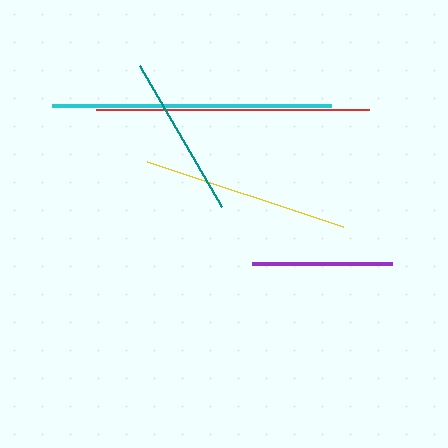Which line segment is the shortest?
The purple line is the shortest at approximately 140 pixels.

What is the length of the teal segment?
The teal segment is approximately 164 pixels long.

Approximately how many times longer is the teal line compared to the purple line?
The teal line is approximately 1.2 times the length of the purple line.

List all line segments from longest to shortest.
From longest to shortest: cyan, red, yellow, teal, purple.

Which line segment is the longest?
The cyan line is the longest at approximately 279 pixels.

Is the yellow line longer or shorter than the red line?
The red line is longer than the yellow line.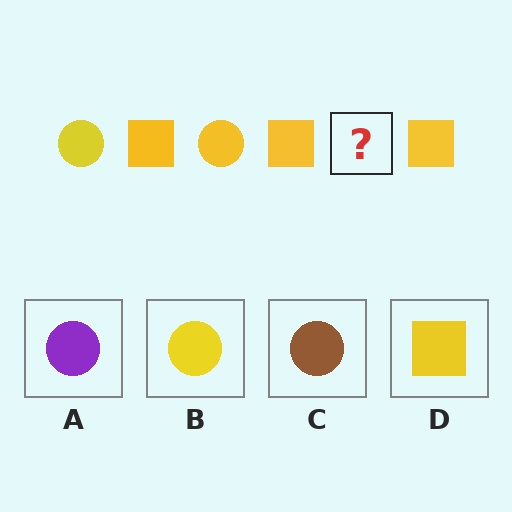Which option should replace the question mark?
Option B.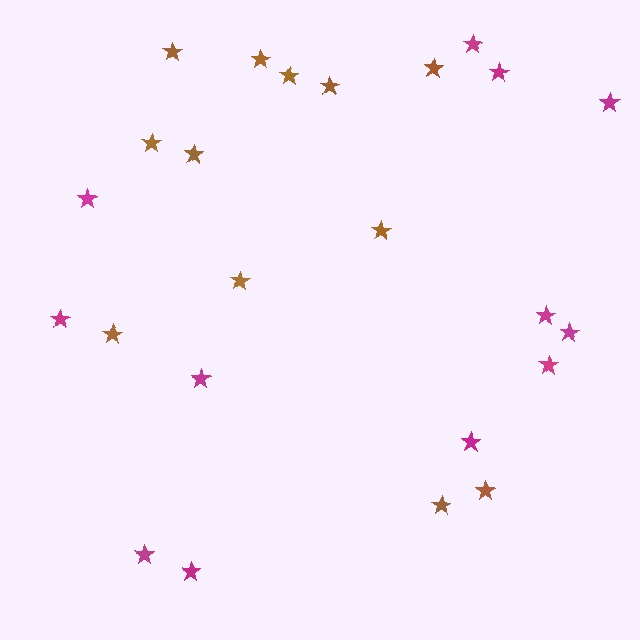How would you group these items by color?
There are 2 groups: one group of brown stars (12) and one group of magenta stars (12).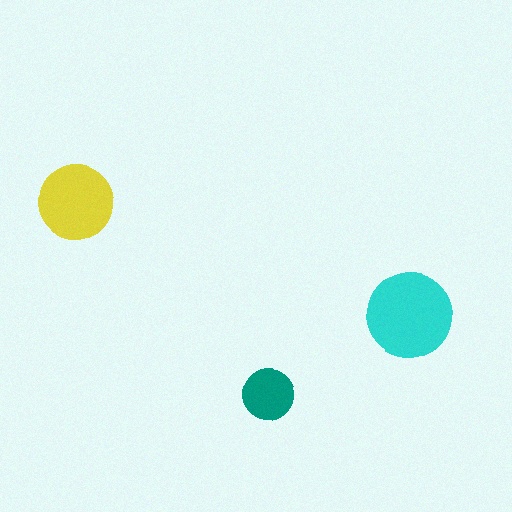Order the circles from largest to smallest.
the cyan one, the yellow one, the teal one.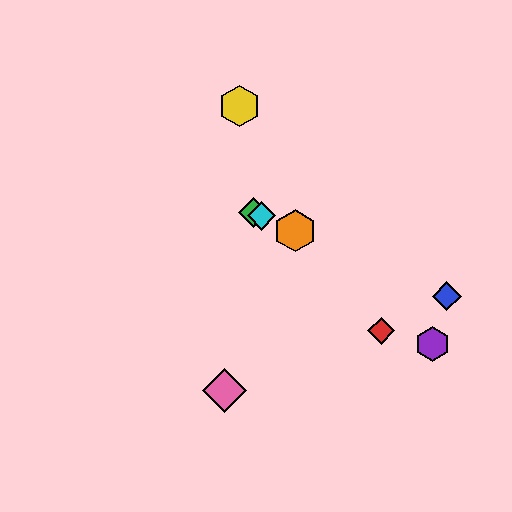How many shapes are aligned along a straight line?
4 shapes (the blue diamond, the green diamond, the orange hexagon, the cyan diamond) are aligned along a straight line.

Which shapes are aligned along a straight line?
The blue diamond, the green diamond, the orange hexagon, the cyan diamond are aligned along a straight line.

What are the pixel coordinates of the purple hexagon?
The purple hexagon is at (432, 344).